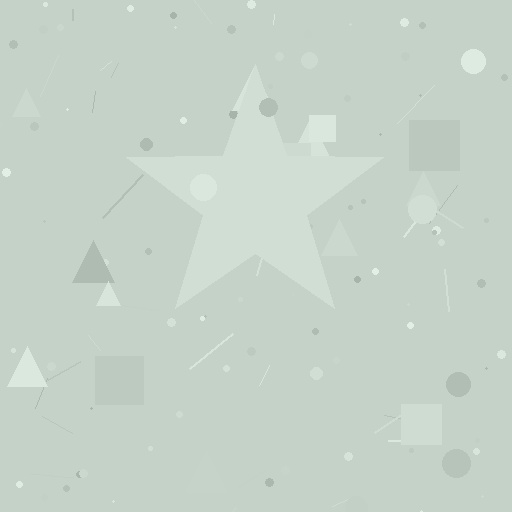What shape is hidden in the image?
A star is hidden in the image.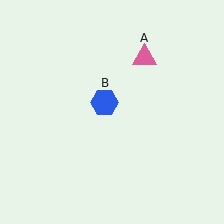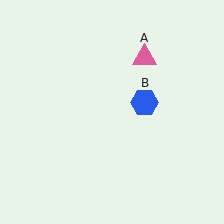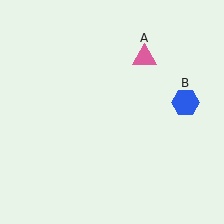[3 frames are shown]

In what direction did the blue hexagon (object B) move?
The blue hexagon (object B) moved right.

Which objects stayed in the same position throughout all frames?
Pink triangle (object A) remained stationary.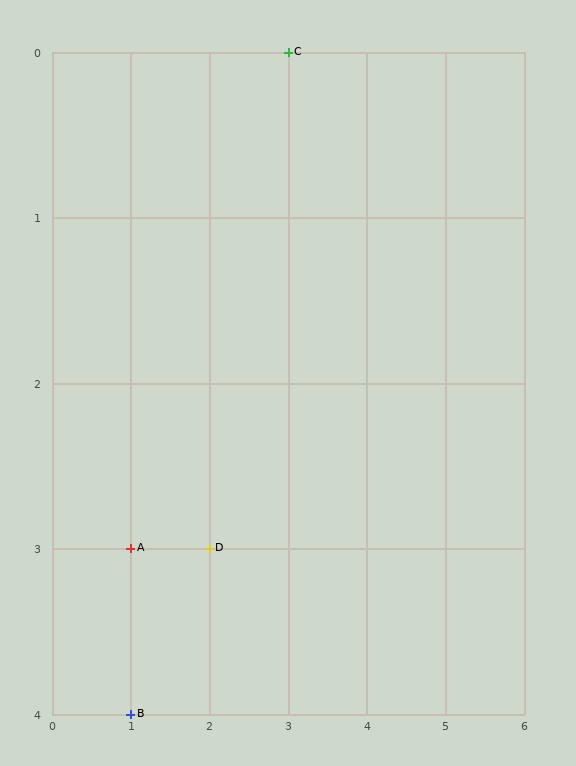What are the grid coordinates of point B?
Point B is at grid coordinates (1, 4).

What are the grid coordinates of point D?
Point D is at grid coordinates (2, 3).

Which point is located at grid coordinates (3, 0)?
Point C is at (3, 0).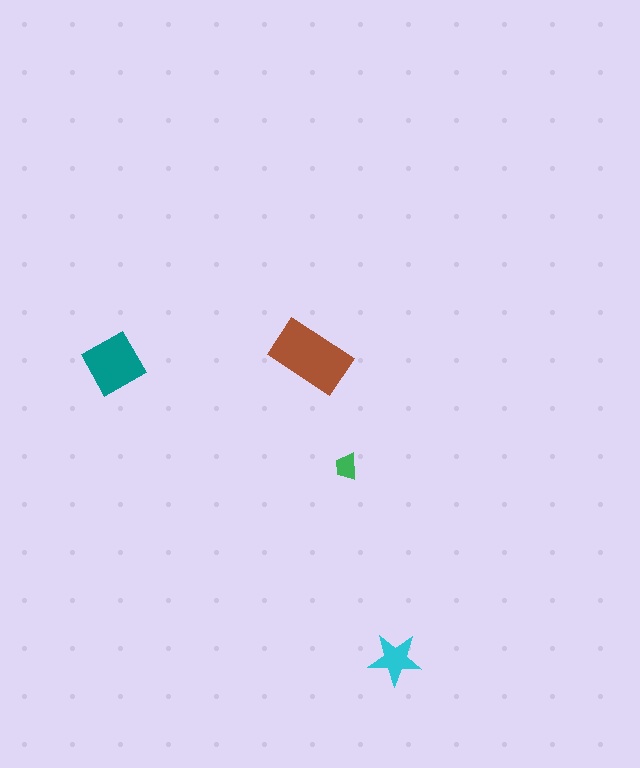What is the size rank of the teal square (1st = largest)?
2nd.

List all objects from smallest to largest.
The green trapezoid, the cyan star, the teal square, the brown rectangle.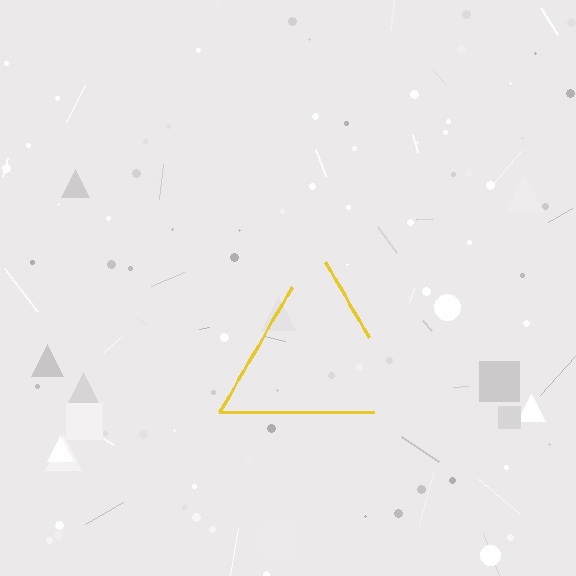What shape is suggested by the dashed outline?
The dashed outline suggests a triangle.